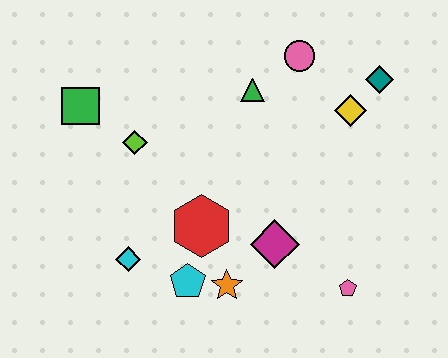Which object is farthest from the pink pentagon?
The green square is farthest from the pink pentagon.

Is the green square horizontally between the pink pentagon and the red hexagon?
No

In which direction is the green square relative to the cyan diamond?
The green square is above the cyan diamond.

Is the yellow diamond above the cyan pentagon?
Yes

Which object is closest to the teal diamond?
The yellow diamond is closest to the teal diamond.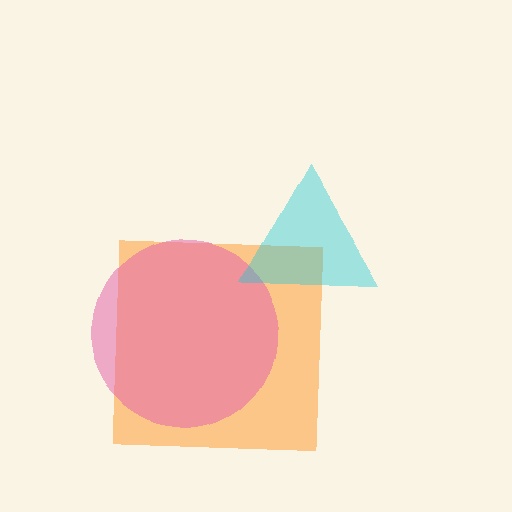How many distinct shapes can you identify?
There are 3 distinct shapes: an orange square, a pink circle, a cyan triangle.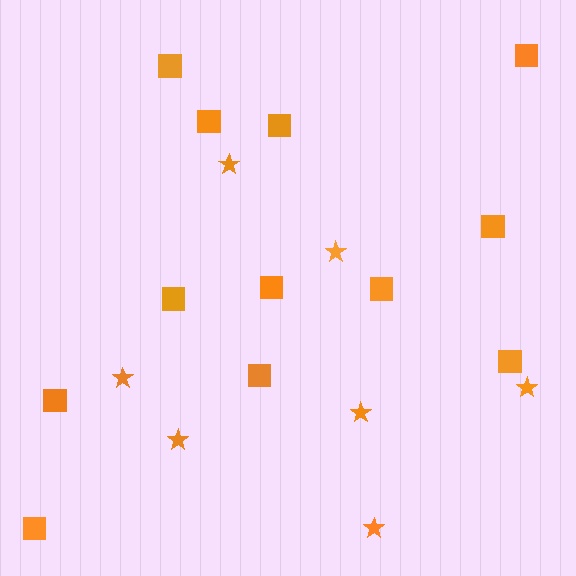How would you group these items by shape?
There are 2 groups: one group of stars (7) and one group of squares (12).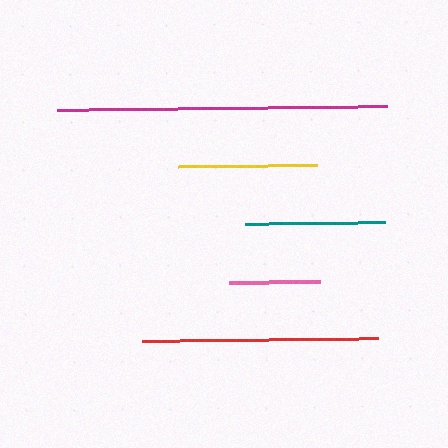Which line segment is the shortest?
The pink line is the shortest at approximately 91 pixels.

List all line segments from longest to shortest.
From longest to shortest: magenta, red, teal, yellow, pink.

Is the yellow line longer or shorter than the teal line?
The teal line is longer than the yellow line.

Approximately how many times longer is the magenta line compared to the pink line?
The magenta line is approximately 3.6 times the length of the pink line.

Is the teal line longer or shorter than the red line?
The red line is longer than the teal line.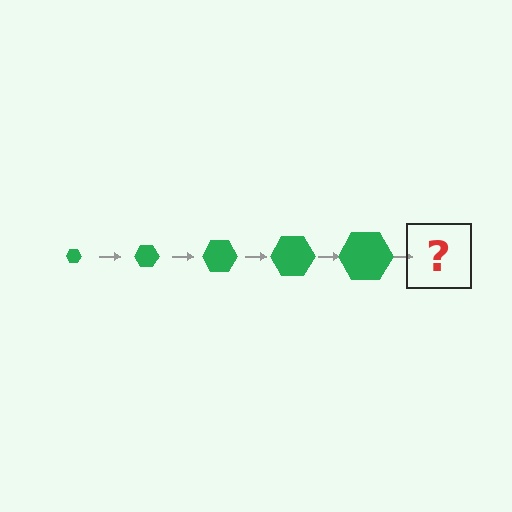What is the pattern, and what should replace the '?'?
The pattern is that the hexagon gets progressively larger each step. The '?' should be a green hexagon, larger than the previous one.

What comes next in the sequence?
The next element should be a green hexagon, larger than the previous one.